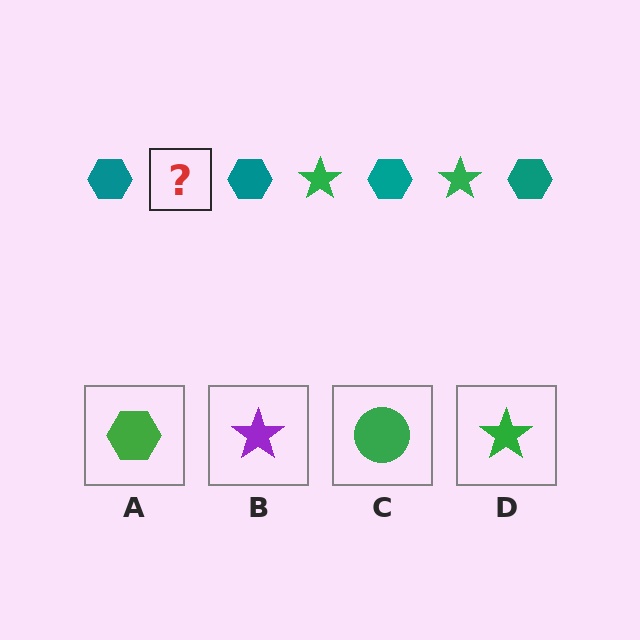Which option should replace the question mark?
Option D.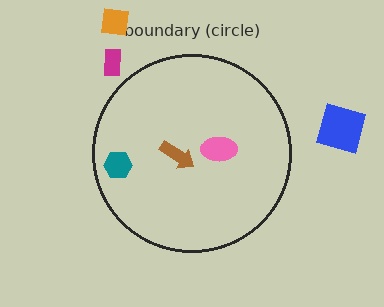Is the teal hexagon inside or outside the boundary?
Inside.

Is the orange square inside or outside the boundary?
Outside.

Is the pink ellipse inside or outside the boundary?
Inside.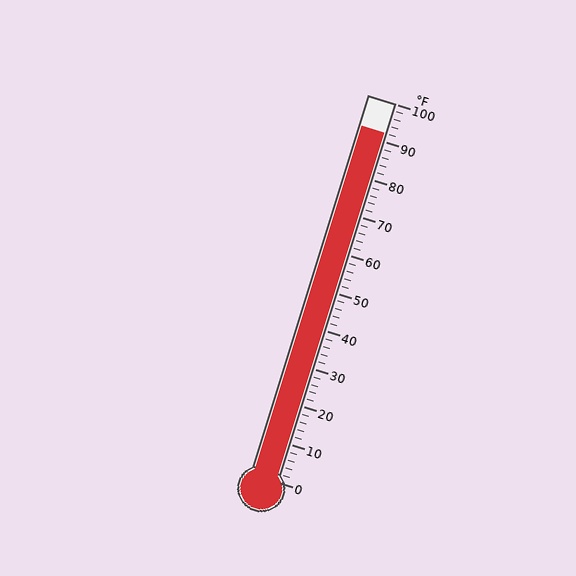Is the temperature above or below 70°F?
The temperature is above 70°F.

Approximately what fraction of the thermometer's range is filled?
The thermometer is filled to approximately 90% of its range.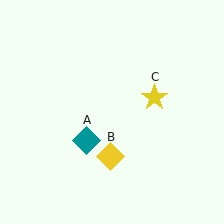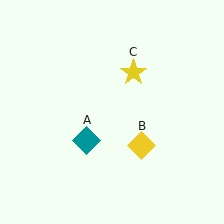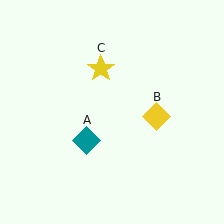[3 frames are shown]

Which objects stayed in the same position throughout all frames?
Teal diamond (object A) remained stationary.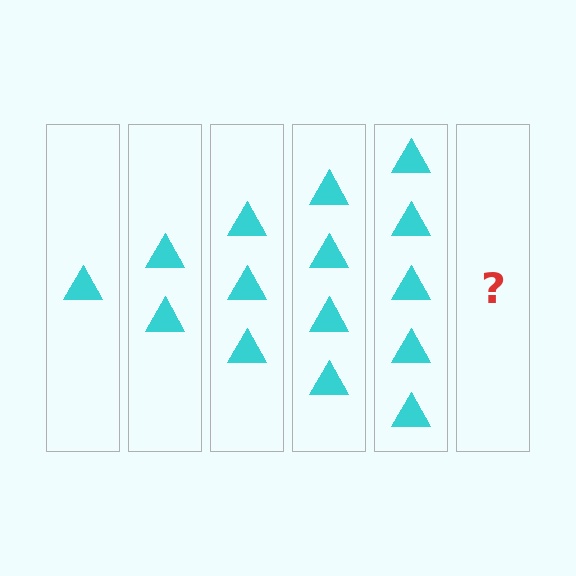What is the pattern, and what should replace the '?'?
The pattern is that each step adds one more triangle. The '?' should be 6 triangles.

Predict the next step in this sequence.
The next step is 6 triangles.